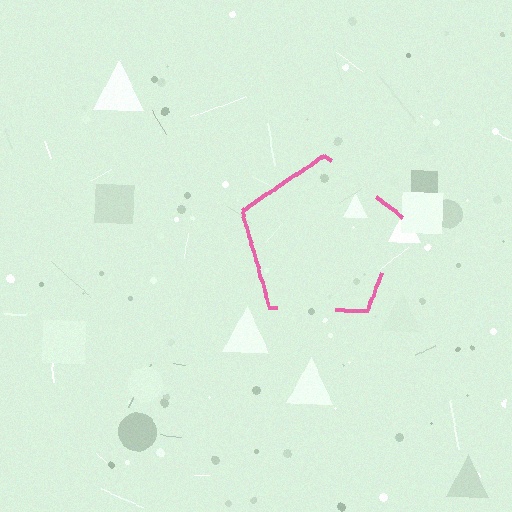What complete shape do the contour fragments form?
The contour fragments form a pentagon.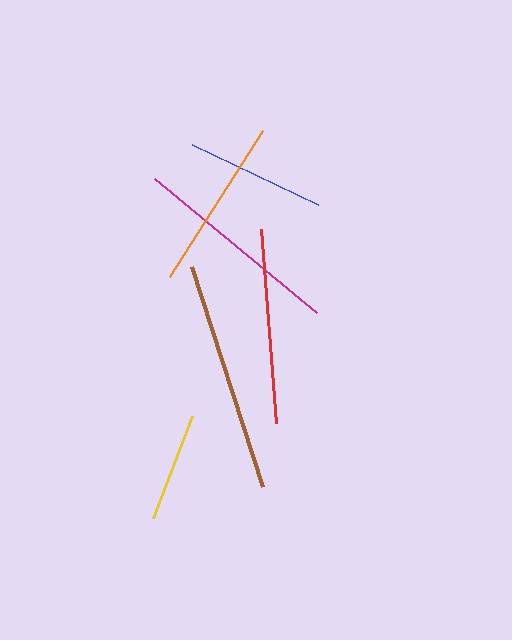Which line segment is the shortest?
The yellow line is the shortest at approximately 110 pixels.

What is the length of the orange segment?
The orange segment is approximately 173 pixels long.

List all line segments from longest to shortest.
From longest to shortest: brown, magenta, red, orange, blue, yellow.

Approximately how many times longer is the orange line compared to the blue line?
The orange line is approximately 1.2 times the length of the blue line.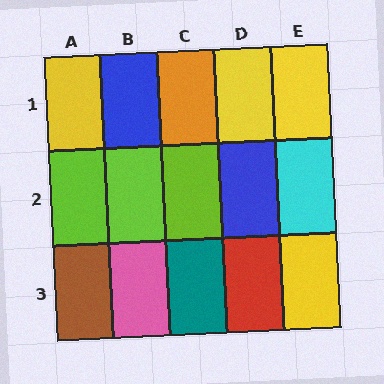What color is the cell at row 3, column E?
Yellow.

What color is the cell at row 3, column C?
Teal.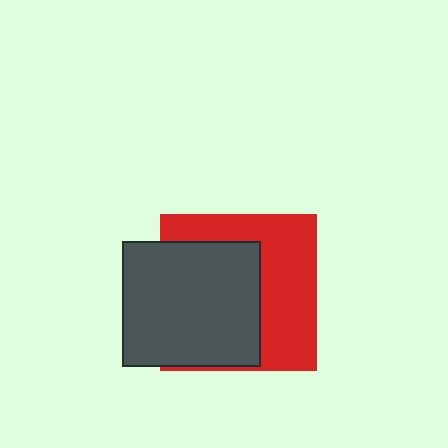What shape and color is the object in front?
The object in front is a dark gray rectangle.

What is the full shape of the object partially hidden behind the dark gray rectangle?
The partially hidden object is a red square.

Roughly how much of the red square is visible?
About half of it is visible (roughly 49%).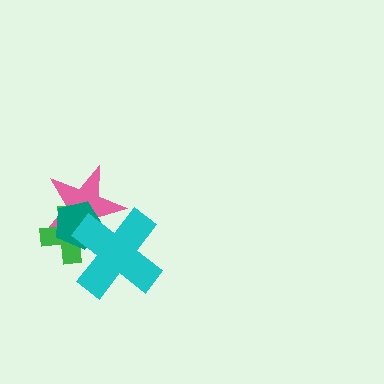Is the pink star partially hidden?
Yes, it is partially covered by another shape.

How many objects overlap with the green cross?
3 objects overlap with the green cross.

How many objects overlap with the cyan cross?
3 objects overlap with the cyan cross.